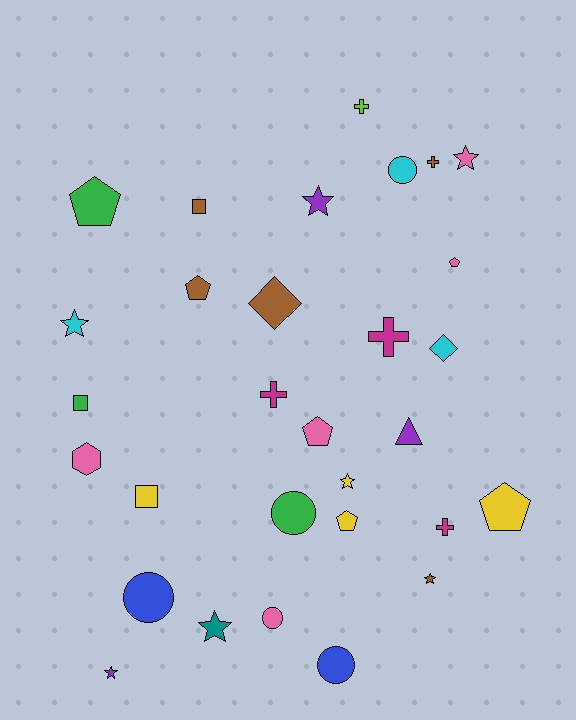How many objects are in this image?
There are 30 objects.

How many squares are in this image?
There are 3 squares.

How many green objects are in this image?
There are 3 green objects.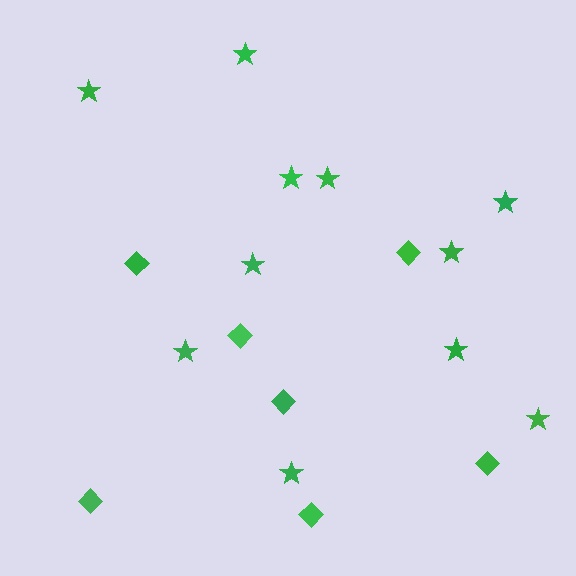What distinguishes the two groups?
There are 2 groups: one group of diamonds (7) and one group of stars (11).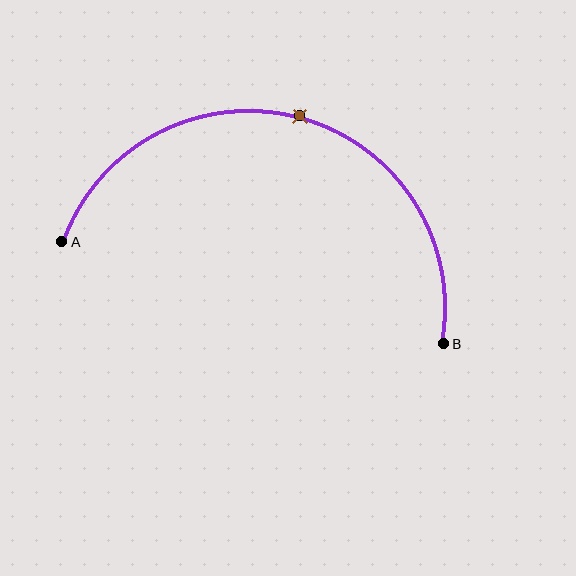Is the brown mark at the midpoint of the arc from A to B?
Yes. The brown mark lies on the arc at equal arc-length from both A and B — it is the arc midpoint.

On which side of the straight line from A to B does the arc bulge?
The arc bulges above the straight line connecting A and B.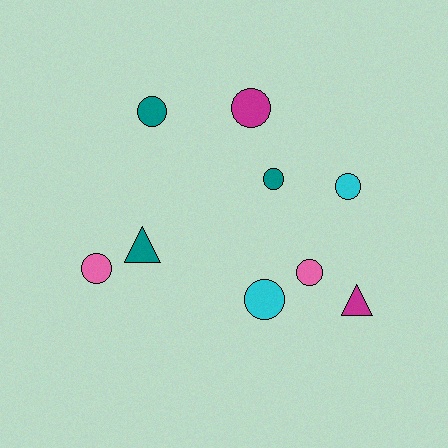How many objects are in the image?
There are 9 objects.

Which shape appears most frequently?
Circle, with 7 objects.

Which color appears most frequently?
Teal, with 3 objects.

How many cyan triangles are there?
There are no cyan triangles.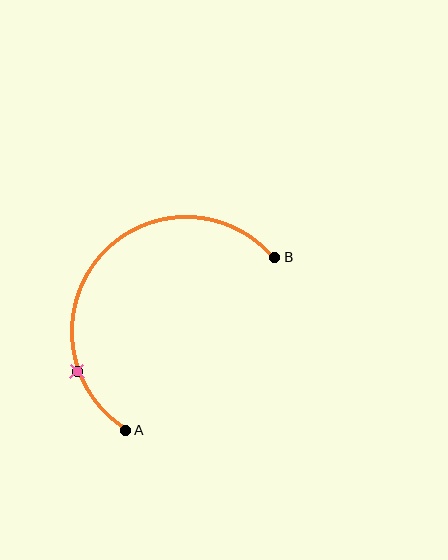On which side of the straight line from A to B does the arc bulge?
The arc bulges above and to the left of the straight line connecting A and B.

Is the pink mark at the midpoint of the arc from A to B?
No. The pink mark lies on the arc but is closer to endpoint A. The arc midpoint would be at the point on the curve equidistant along the arc from both A and B.